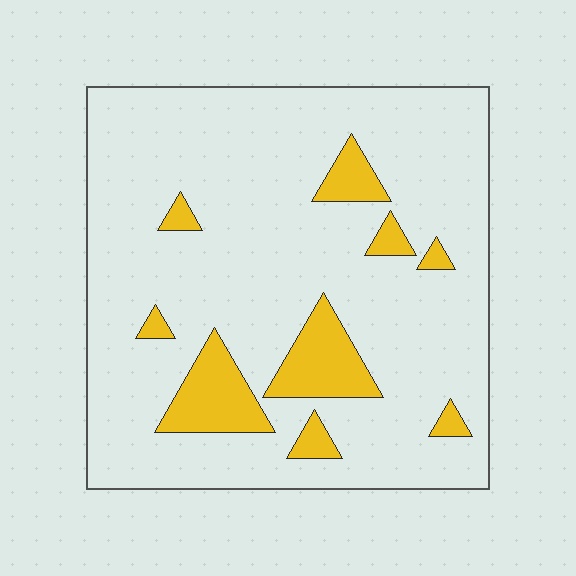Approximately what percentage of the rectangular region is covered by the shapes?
Approximately 15%.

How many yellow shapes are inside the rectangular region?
9.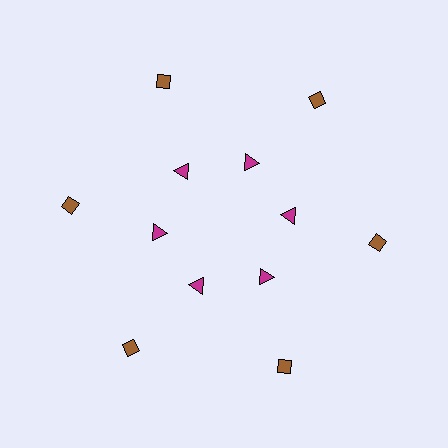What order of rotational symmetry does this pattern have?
This pattern has 6-fold rotational symmetry.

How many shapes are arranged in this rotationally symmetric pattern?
There are 12 shapes, arranged in 6 groups of 2.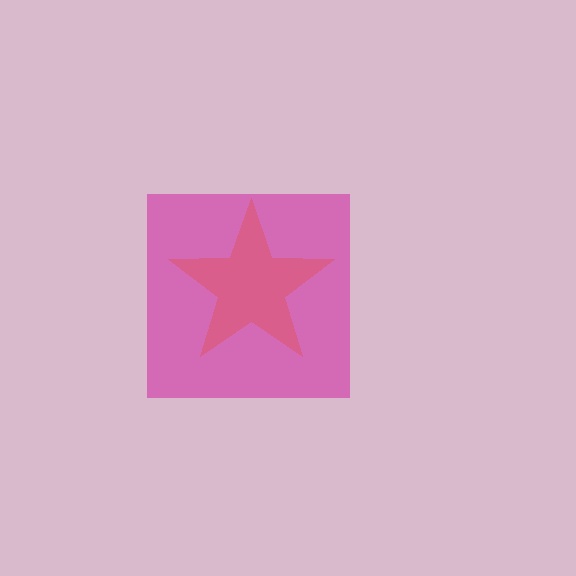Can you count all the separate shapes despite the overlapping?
Yes, there are 2 separate shapes.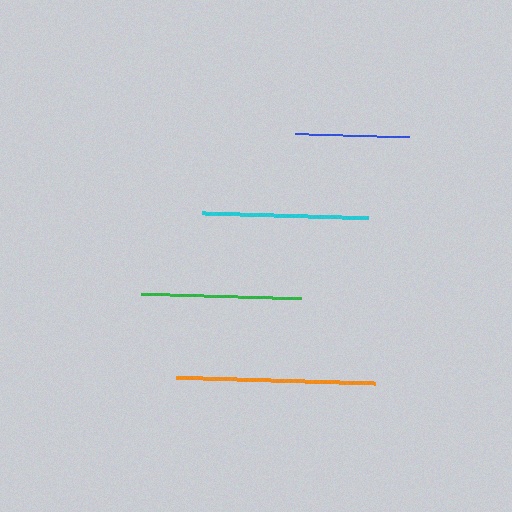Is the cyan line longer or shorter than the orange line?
The orange line is longer than the cyan line.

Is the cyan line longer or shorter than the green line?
The cyan line is longer than the green line.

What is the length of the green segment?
The green segment is approximately 160 pixels long.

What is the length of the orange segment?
The orange segment is approximately 199 pixels long.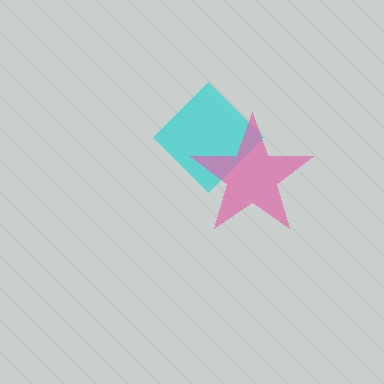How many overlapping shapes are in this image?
There are 2 overlapping shapes in the image.